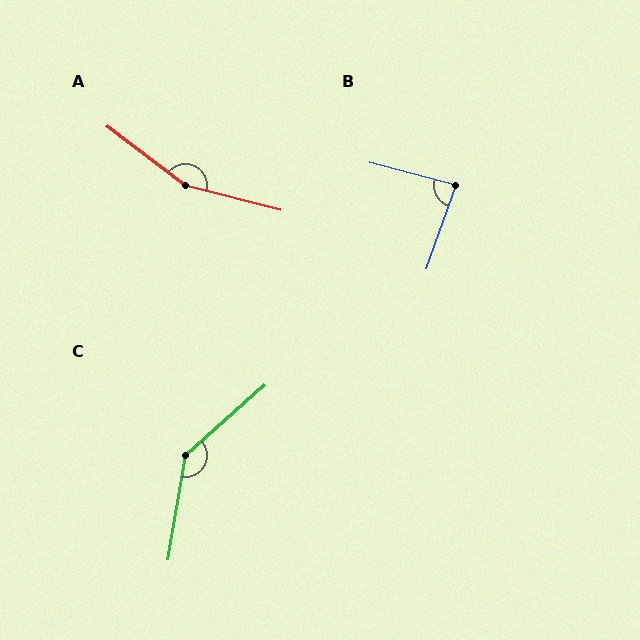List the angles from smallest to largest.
B (85°), C (141°), A (157°).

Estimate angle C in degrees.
Approximately 141 degrees.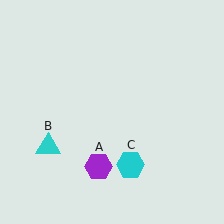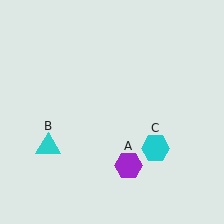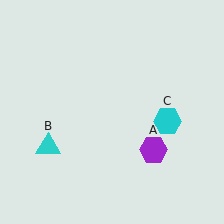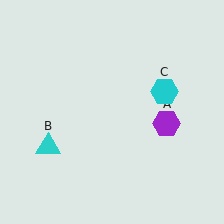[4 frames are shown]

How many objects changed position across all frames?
2 objects changed position: purple hexagon (object A), cyan hexagon (object C).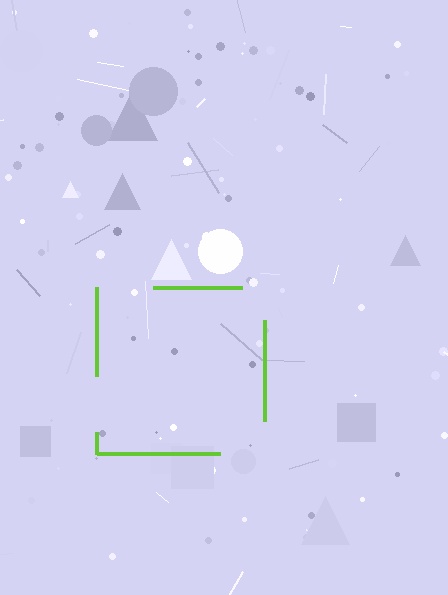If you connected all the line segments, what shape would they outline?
They would outline a square.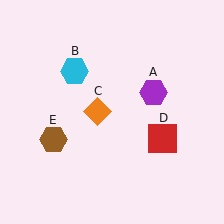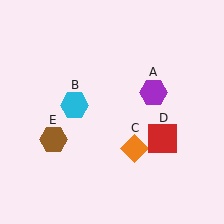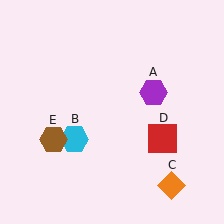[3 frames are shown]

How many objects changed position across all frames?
2 objects changed position: cyan hexagon (object B), orange diamond (object C).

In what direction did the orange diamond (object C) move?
The orange diamond (object C) moved down and to the right.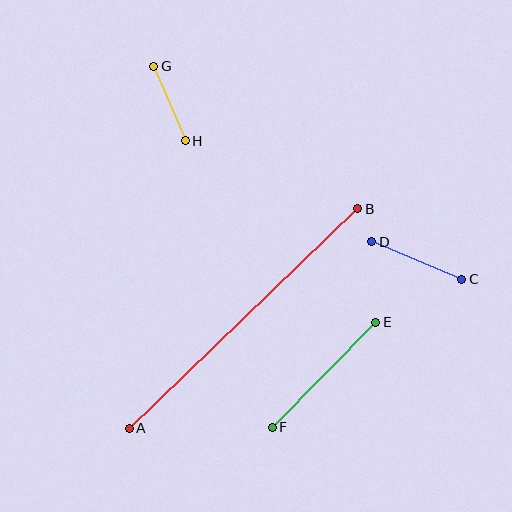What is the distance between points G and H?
The distance is approximately 81 pixels.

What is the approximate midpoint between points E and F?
The midpoint is at approximately (324, 375) pixels.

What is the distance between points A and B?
The distance is approximately 317 pixels.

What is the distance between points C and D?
The distance is approximately 97 pixels.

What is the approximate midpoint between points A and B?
The midpoint is at approximately (244, 319) pixels.